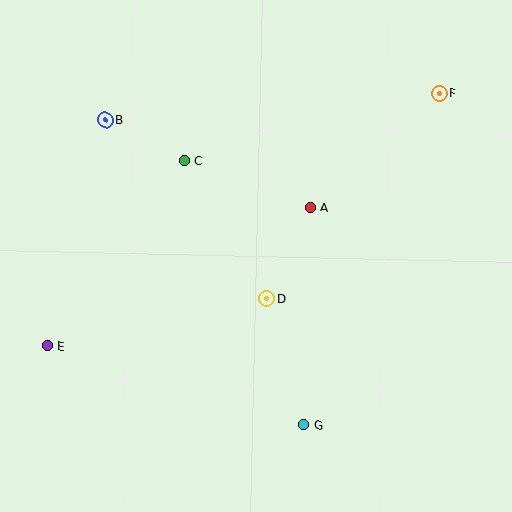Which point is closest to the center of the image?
Point D at (267, 298) is closest to the center.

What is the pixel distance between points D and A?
The distance between D and A is 101 pixels.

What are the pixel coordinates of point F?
Point F is at (439, 94).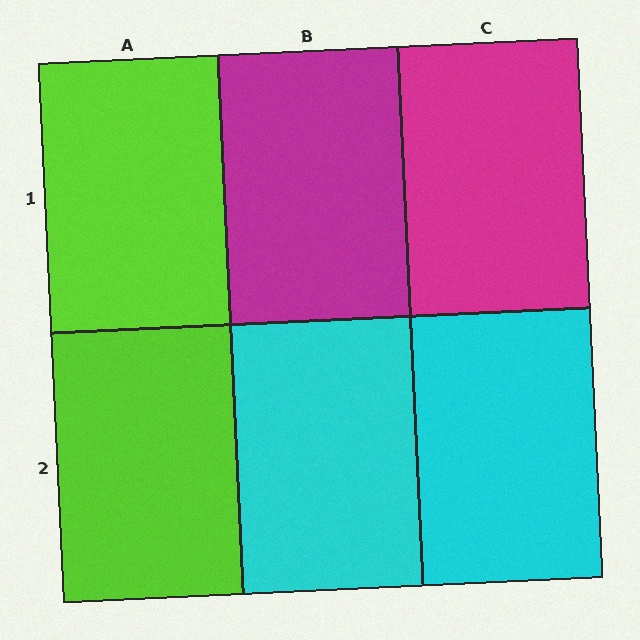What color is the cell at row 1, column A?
Lime.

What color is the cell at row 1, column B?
Magenta.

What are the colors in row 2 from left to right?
Lime, cyan, cyan.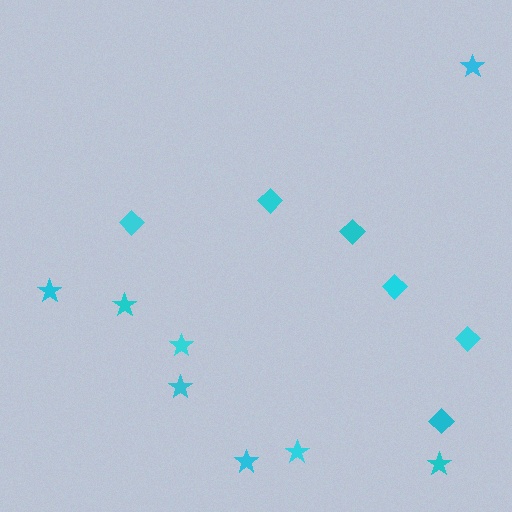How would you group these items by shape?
There are 2 groups: one group of stars (8) and one group of diamonds (6).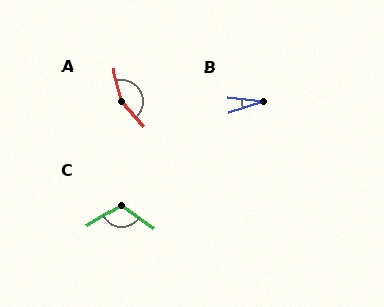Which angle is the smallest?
B, at approximately 24 degrees.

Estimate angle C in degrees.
Approximately 113 degrees.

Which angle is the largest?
A, at approximately 152 degrees.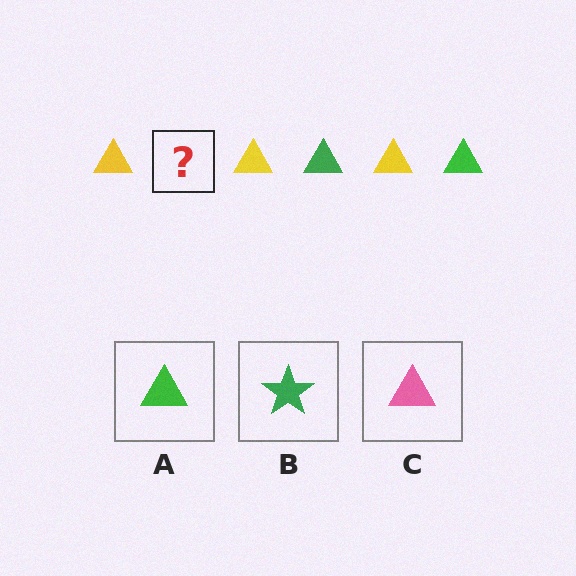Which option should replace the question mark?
Option A.